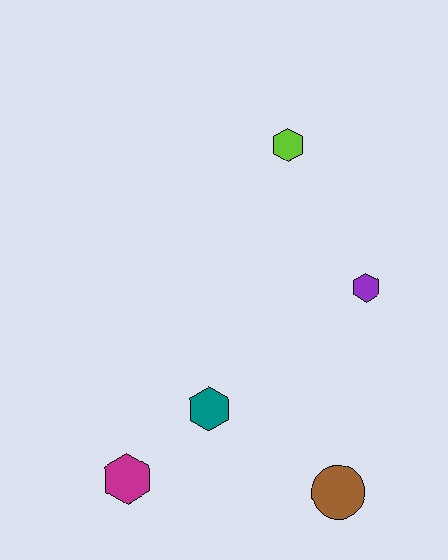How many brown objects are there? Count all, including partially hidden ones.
There is 1 brown object.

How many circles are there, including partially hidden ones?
There is 1 circle.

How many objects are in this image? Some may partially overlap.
There are 5 objects.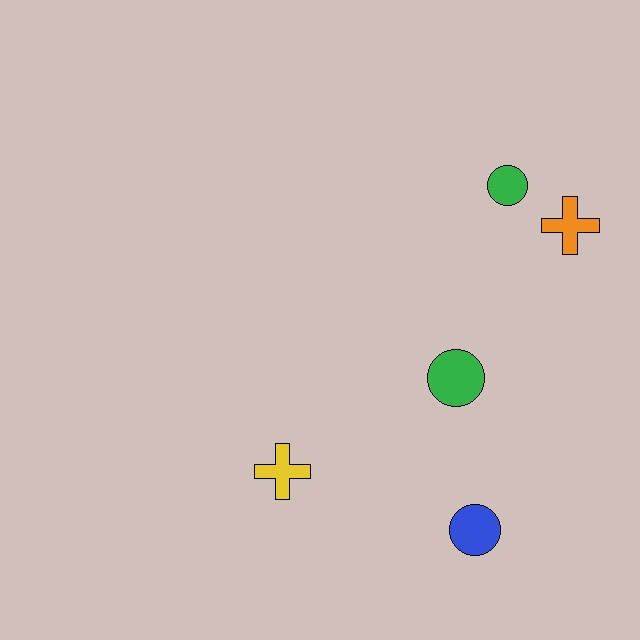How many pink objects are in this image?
There are no pink objects.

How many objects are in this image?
There are 5 objects.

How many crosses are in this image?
There are 2 crosses.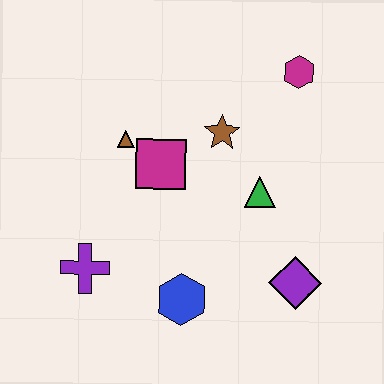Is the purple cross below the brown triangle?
Yes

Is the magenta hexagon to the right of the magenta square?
Yes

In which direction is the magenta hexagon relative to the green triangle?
The magenta hexagon is above the green triangle.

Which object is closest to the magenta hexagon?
The brown star is closest to the magenta hexagon.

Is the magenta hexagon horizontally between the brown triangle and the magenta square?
No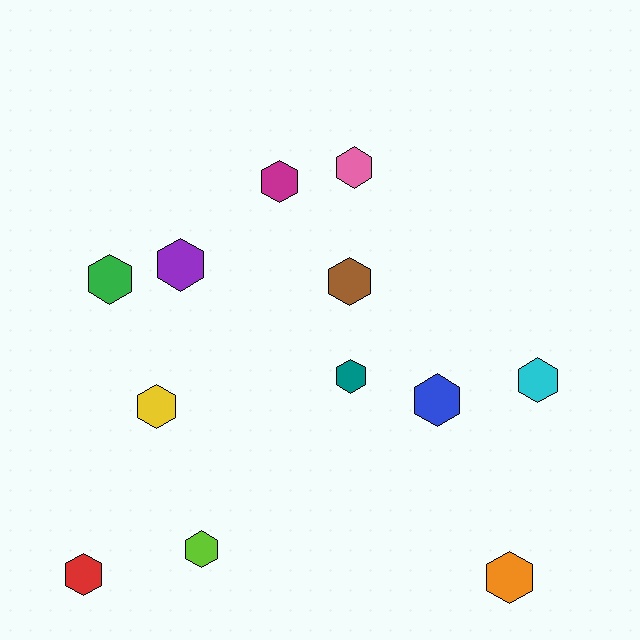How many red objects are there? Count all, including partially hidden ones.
There is 1 red object.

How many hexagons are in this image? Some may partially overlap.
There are 12 hexagons.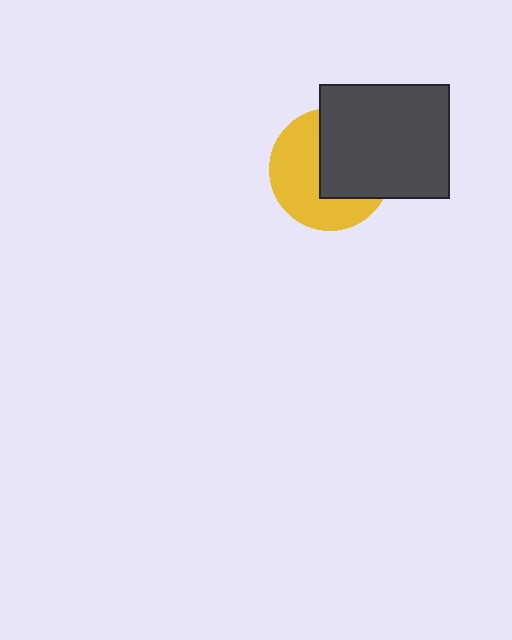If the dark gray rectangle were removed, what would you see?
You would see the complete yellow circle.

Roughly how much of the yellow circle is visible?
About half of it is visible (roughly 52%).